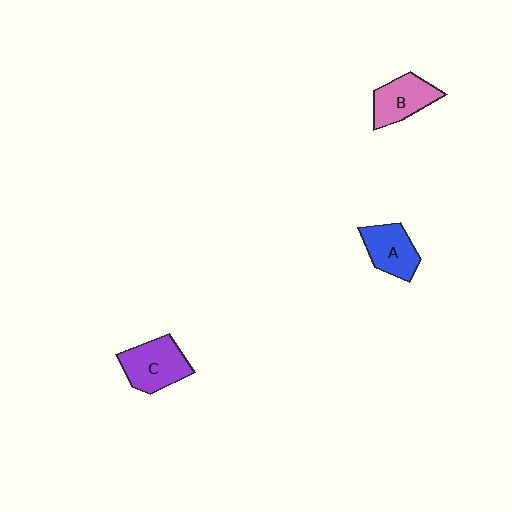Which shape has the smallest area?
Shape A (blue).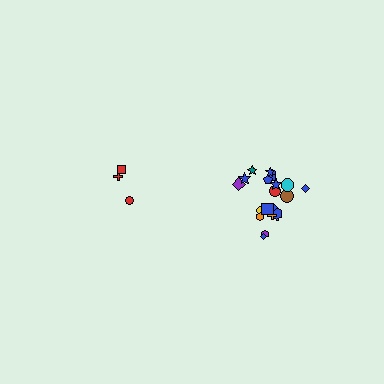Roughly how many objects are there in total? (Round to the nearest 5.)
Roughly 25 objects in total.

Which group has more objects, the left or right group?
The right group.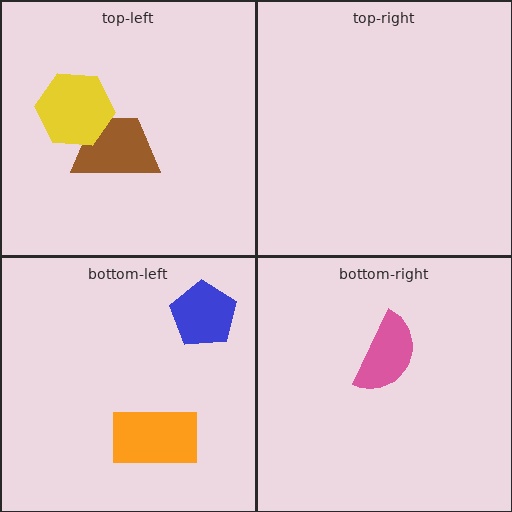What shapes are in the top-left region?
The brown trapezoid, the yellow hexagon.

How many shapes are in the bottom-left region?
2.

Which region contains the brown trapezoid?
The top-left region.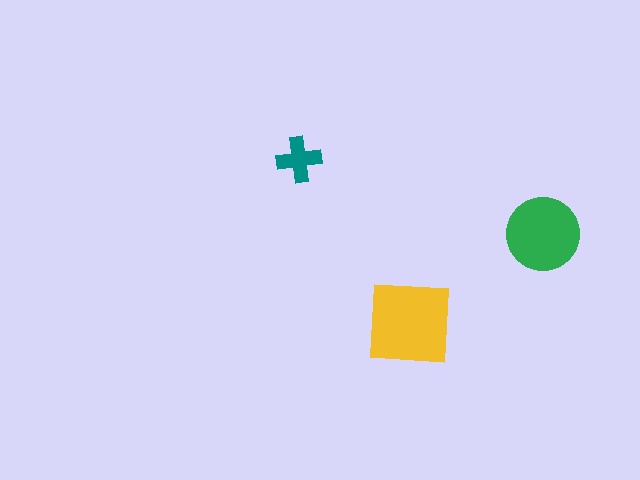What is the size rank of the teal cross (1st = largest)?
3rd.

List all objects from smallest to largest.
The teal cross, the green circle, the yellow square.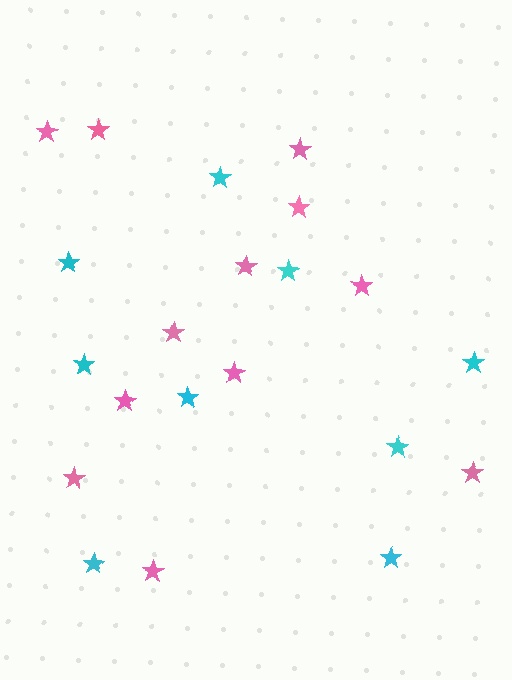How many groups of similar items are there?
There are 2 groups: one group of cyan stars (9) and one group of pink stars (12).